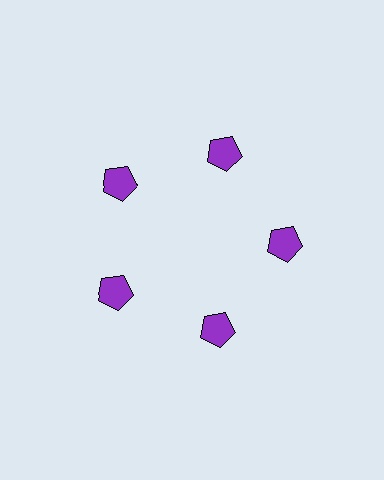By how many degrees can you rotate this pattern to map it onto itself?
The pattern maps onto itself every 72 degrees of rotation.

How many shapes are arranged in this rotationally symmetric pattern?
There are 5 shapes, arranged in 5 groups of 1.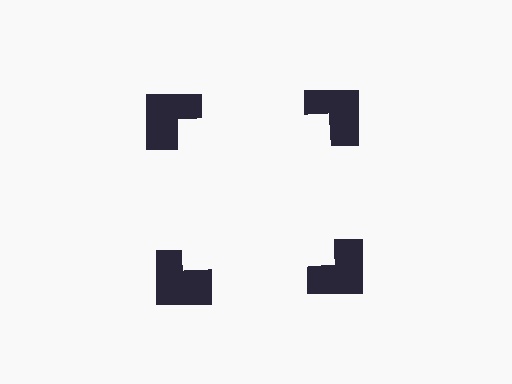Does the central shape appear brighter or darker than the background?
It typically appears slightly brighter than the background, even though no actual brightness change is drawn.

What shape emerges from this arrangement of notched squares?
An illusory square — its edges are inferred from the aligned wedge cuts in the notched squares, not physically drawn.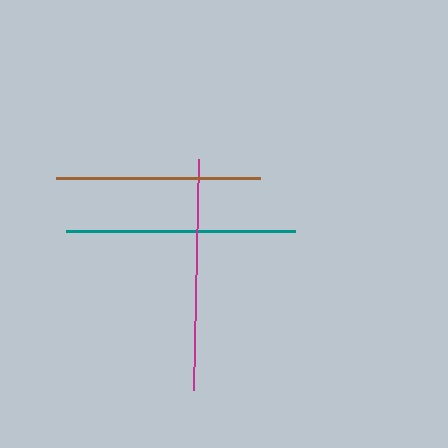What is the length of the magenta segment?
The magenta segment is approximately 231 pixels long.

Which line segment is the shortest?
The brown line is the shortest at approximately 204 pixels.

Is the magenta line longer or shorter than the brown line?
The magenta line is longer than the brown line.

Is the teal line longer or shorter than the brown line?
The teal line is longer than the brown line.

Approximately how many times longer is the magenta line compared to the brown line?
The magenta line is approximately 1.1 times the length of the brown line.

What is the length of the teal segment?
The teal segment is approximately 229 pixels long.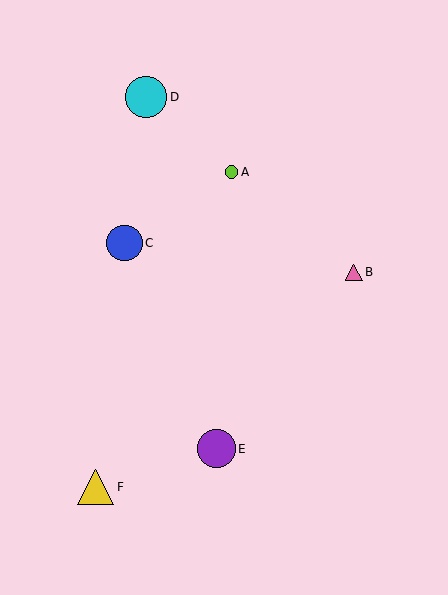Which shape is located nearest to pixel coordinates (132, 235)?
The blue circle (labeled C) at (124, 243) is nearest to that location.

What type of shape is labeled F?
Shape F is a yellow triangle.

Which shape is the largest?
The cyan circle (labeled D) is the largest.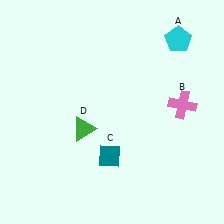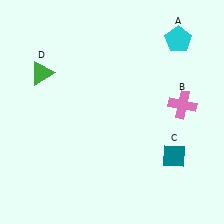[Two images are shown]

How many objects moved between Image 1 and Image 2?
2 objects moved between the two images.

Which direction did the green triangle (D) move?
The green triangle (D) moved up.